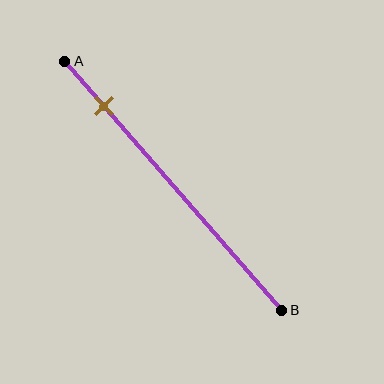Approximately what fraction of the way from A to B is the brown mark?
The brown mark is approximately 20% of the way from A to B.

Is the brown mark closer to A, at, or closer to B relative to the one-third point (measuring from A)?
The brown mark is closer to point A than the one-third point of segment AB.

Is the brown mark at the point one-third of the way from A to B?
No, the mark is at about 20% from A, not at the 33% one-third point.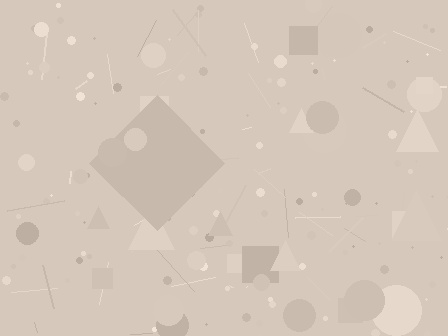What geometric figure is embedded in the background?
A diamond is embedded in the background.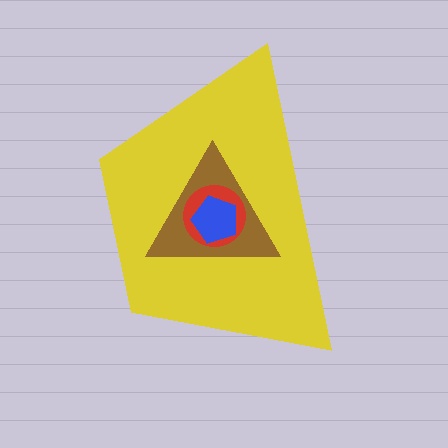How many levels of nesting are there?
4.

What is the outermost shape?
The yellow trapezoid.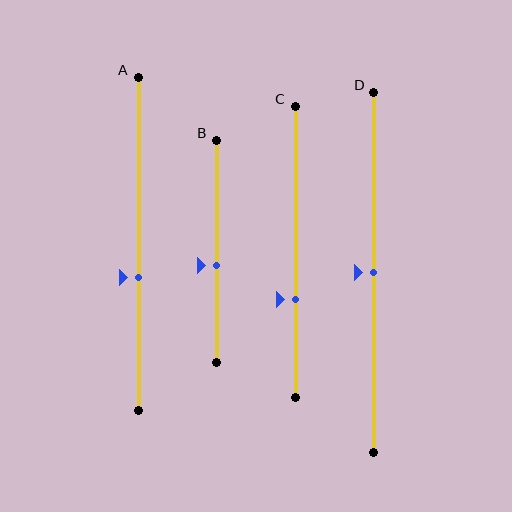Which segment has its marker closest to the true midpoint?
Segment D has its marker closest to the true midpoint.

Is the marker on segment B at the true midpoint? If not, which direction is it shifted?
No, the marker on segment B is shifted downward by about 6% of the segment length.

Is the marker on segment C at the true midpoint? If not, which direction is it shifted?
No, the marker on segment C is shifted downward by about 16% of the segment length.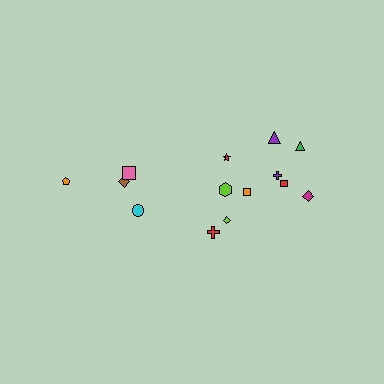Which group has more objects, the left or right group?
The right group.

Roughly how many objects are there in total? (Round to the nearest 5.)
Roughly 15 objects in total.